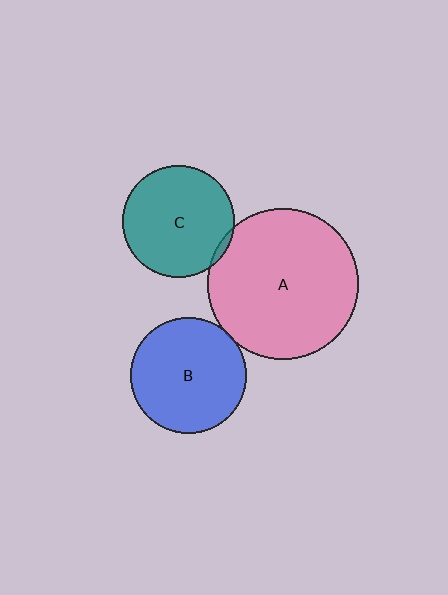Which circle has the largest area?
Circle A (pink).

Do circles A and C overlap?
Yes.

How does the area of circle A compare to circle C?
Approximately 1.8 times.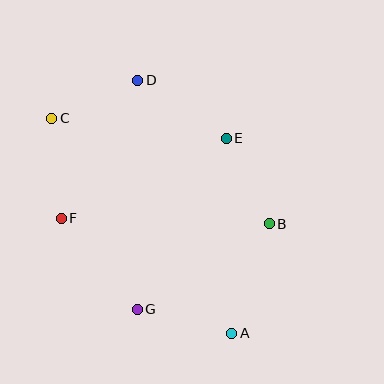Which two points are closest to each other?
Points C and D are closest to each other.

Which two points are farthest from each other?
Points A and C are farthest from each other.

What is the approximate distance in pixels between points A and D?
The distance between A and D is approximately 270 pixels.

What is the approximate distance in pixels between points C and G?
The distance between C and G is approximately 209 pixels.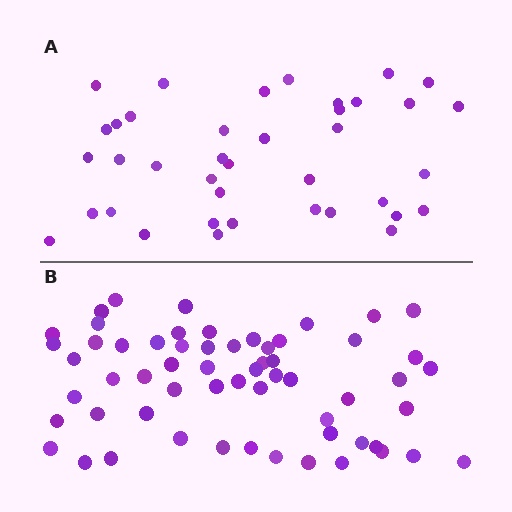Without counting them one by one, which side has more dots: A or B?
Region B (the bottom region) has more dots.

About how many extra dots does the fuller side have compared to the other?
Region B has approximately 20 more dots than region A.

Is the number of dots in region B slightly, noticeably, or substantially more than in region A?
Region B has substantially more. The ratio is roughly 1.5 to 1.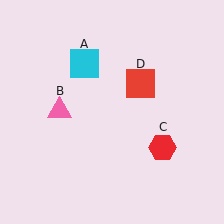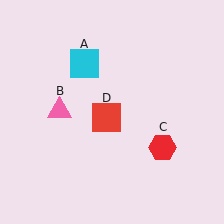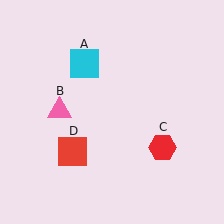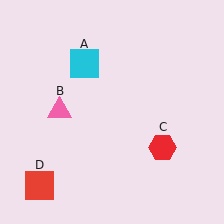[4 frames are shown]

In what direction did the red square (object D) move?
The red square (object D) moved down and to the left.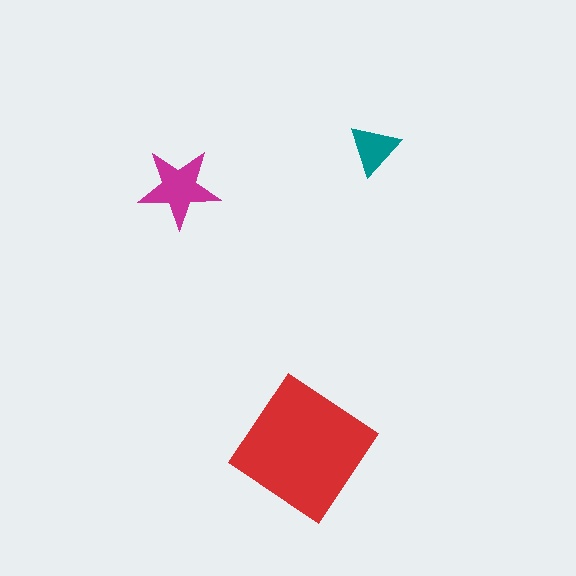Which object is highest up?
The teal triangle is topmost.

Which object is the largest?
The red diamond.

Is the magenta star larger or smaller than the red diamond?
Smaller.